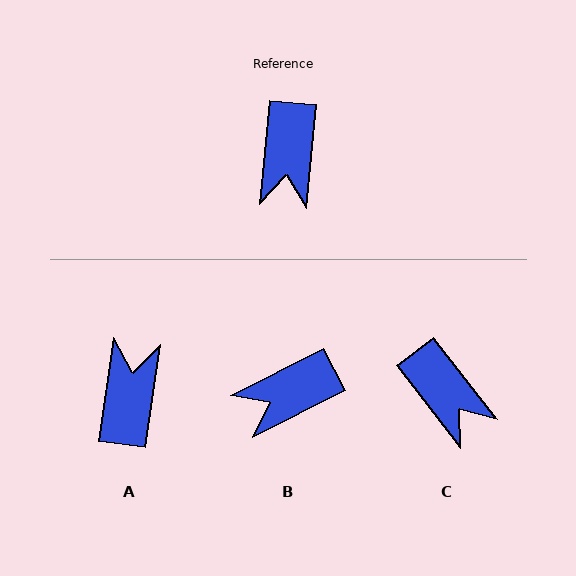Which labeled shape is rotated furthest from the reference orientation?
A, about 177 degrees away.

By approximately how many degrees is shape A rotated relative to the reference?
Approximately 177 degrees counter-clockwise.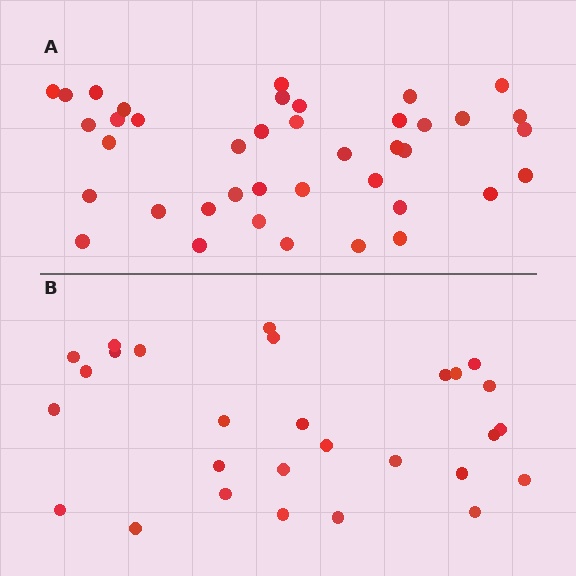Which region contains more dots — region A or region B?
Region A (the top region) has more dots.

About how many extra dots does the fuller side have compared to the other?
Region A has roughly 12 or so more dots than region B.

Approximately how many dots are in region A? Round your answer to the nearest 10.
About 40 dots.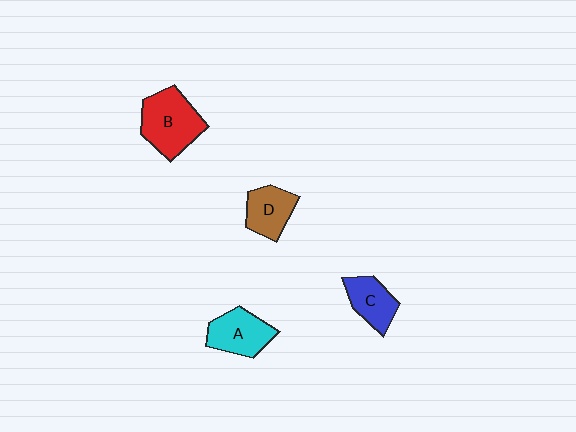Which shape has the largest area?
Shape B (red).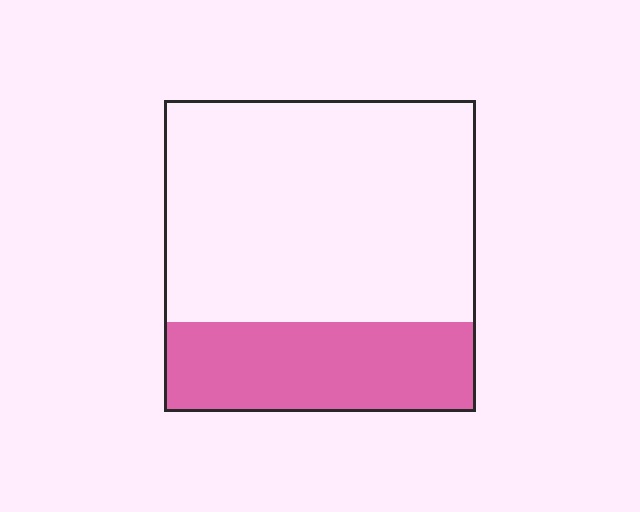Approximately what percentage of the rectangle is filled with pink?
Approximately 30%.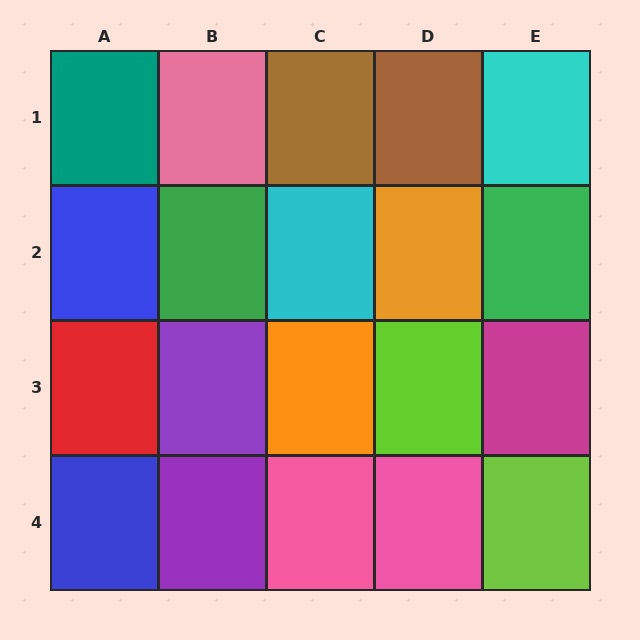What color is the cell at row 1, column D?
Brown.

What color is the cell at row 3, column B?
Purple.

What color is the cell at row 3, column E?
Magenta.